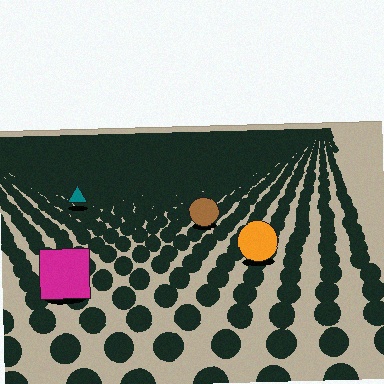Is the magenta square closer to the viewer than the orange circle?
Yes. The magenta square is closer — you can tell from the texture gradient: the ground texture is coarser near it.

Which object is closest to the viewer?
The magenta square is closest. The texture marks near it are larger and more spread out.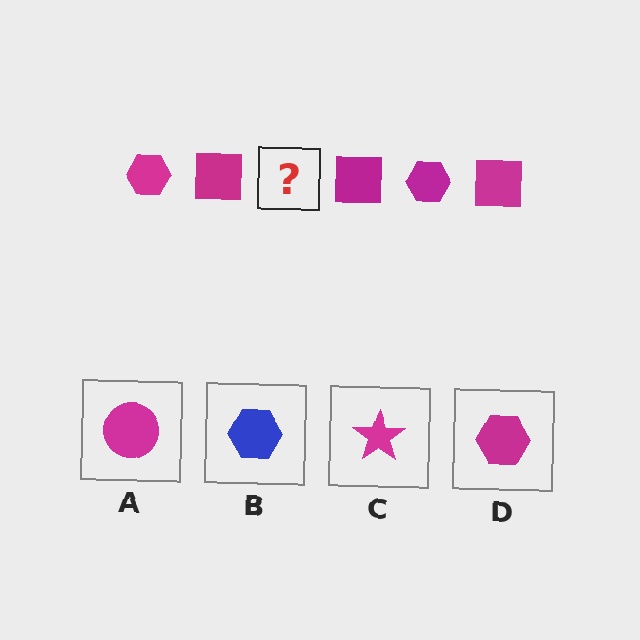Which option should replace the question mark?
Option D.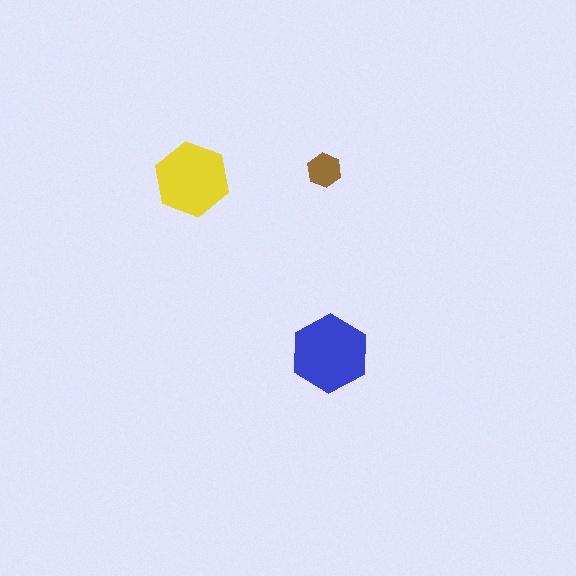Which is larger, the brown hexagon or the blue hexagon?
The blue one.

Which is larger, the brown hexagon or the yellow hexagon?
The yellow one.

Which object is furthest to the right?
The blue hexagon is rightmost.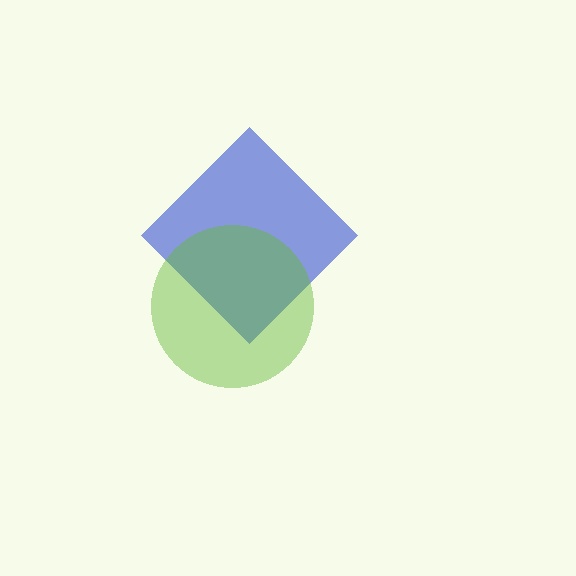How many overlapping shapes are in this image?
There are 2 overlapping shapes in the image.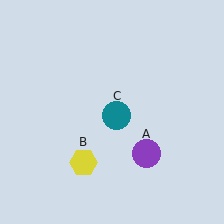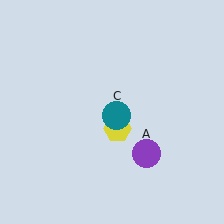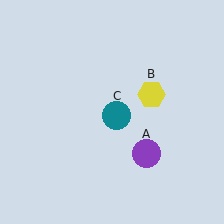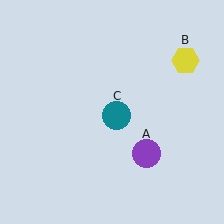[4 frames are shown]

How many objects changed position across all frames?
1 object changed position: yellow hexagon (object B).